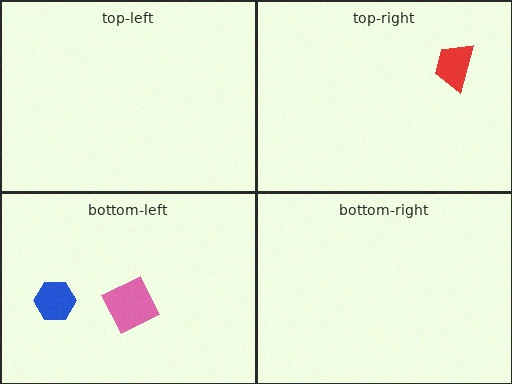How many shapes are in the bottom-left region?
2.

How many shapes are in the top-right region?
1.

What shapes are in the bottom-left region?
The blue hexagon, the pink diamond.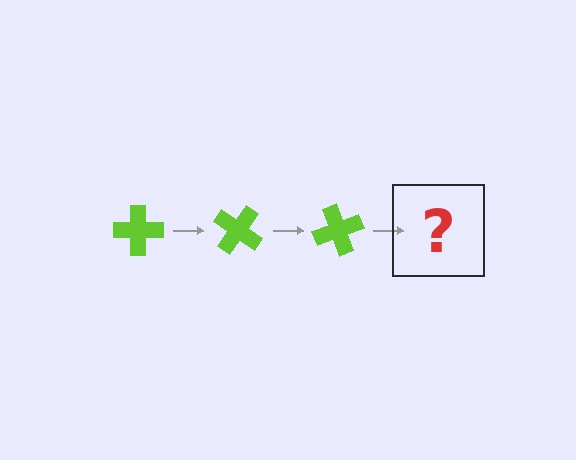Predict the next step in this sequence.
The next step is a lime cross rotated 105 degrees.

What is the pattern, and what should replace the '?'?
The pattern is that the cross rotates 35 degrees each step. The '?' should be a lime cross rotated 105 degrees.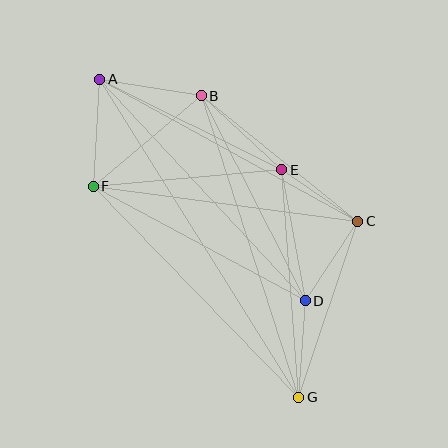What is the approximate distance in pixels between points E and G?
The distance between E and G is approximately 229 pixels.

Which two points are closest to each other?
Points C and E are closest to each other.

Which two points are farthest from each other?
Points A and G are farthest from each other.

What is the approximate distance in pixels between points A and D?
The distance between A and D is approximately 302 pixels.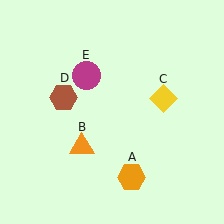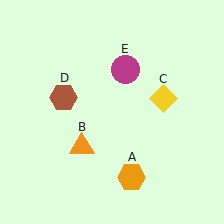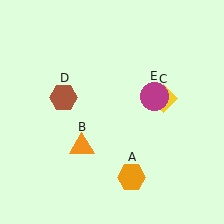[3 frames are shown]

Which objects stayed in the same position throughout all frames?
Orange hexagon (object A) and orange triangle (object B) and yellow diamond (object C) and brown hexagon (object D) remained stationary.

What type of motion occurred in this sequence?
The magenta circle (object E) rotated clockwise around the center of the scene.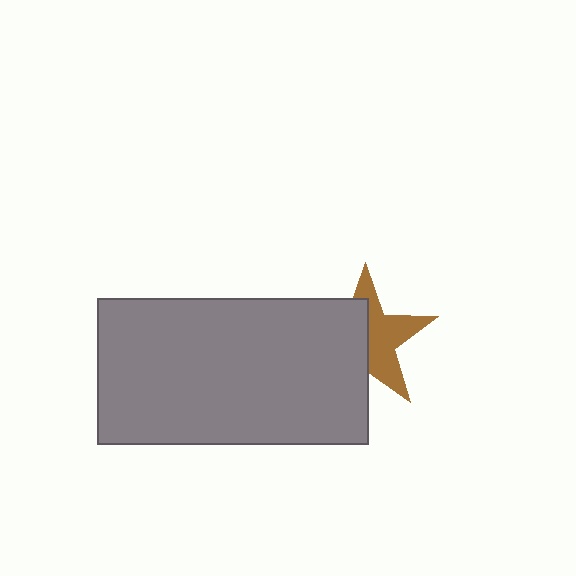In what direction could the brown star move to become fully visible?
The brown star could move right. That would shift it out from behind the gray rectangle entirely.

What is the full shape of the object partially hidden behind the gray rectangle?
The partially hidden object is a brown star.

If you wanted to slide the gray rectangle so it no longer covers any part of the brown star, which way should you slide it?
Slide it left — that is the most direct way to separate the two shapes.